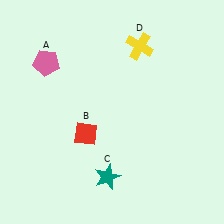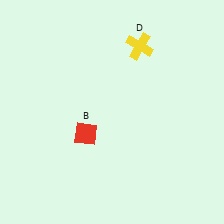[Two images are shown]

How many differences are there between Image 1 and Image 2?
There are 2 differences between the two images.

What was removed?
The teal star (C), the pink pentagon (A) were removed in Image 2.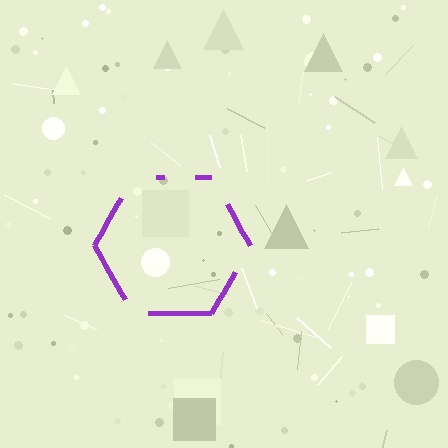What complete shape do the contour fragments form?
The contour fragments form a hexagon.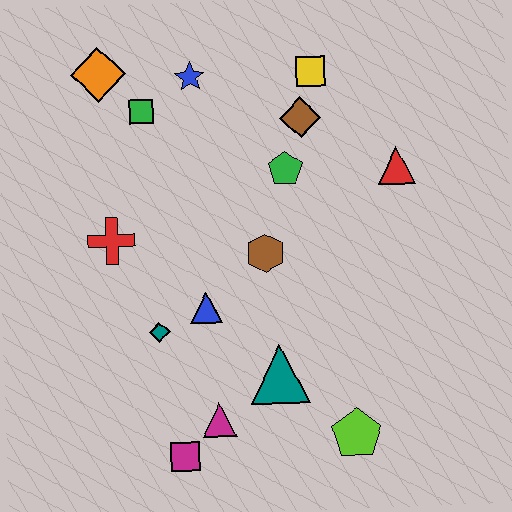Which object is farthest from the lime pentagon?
The orange diamond is farthest from the lime pentagon.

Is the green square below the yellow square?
Yes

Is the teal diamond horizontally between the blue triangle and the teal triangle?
No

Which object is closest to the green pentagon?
The brown diamond is closest to the green pentagon.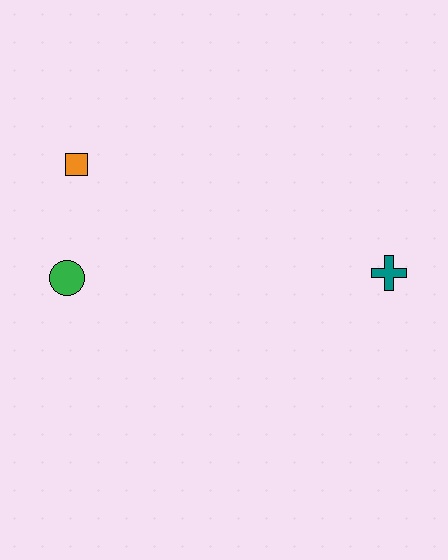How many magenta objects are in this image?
There are no magenta objects.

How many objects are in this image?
There are 3 objects.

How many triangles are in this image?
There are no triangles.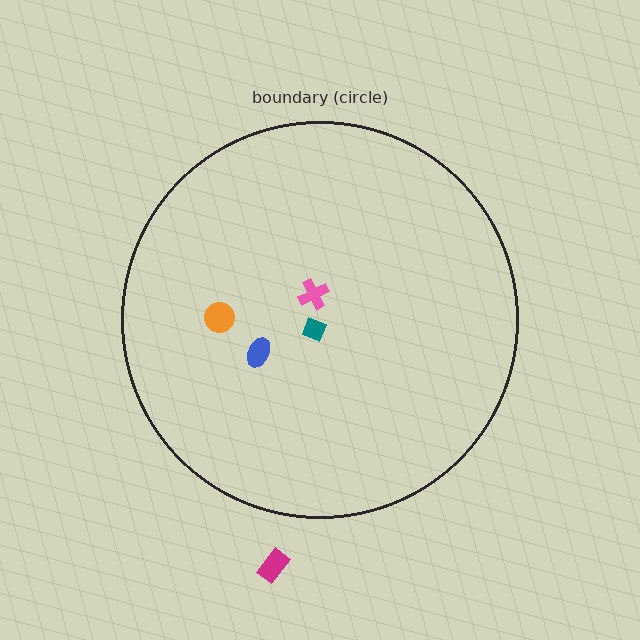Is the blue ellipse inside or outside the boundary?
Inside.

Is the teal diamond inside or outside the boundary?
Inside.